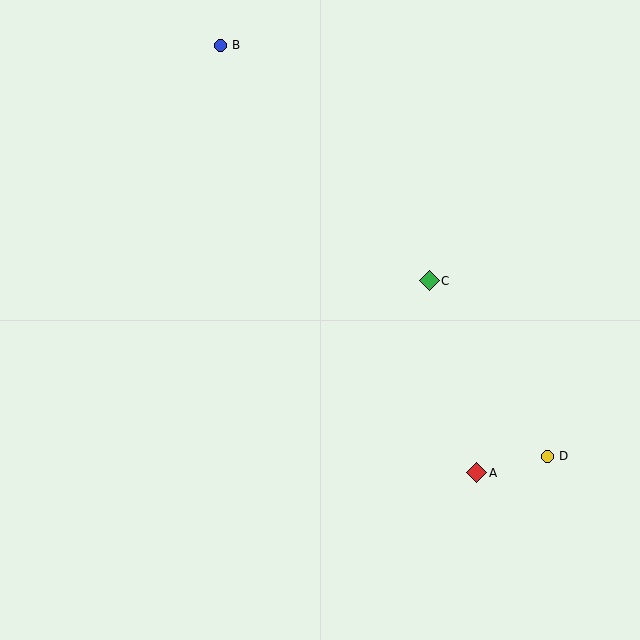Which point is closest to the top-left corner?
Point B is closest to the top-left corner.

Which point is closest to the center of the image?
Point C at (429, 281) is closest to the center.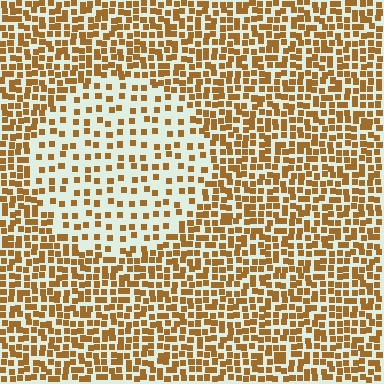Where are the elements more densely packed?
The elements are more densely packed outside the circle boundary.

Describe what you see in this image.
The image contains small brown elements arranged at two different densities. A circle-shaped region is visible where the elements are less densely packed than the surrounding area.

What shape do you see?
I see a circle.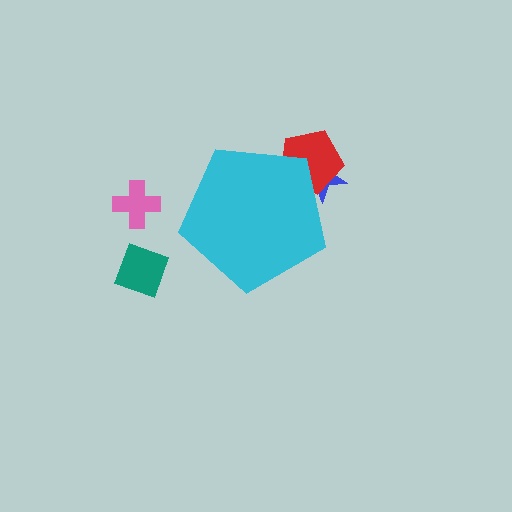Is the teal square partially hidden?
No, the teal square is fully visible.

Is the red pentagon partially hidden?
Yes, the red pentagon is partially hidden behind the cyan pentagon.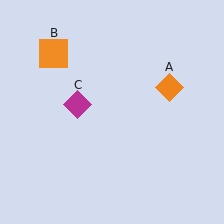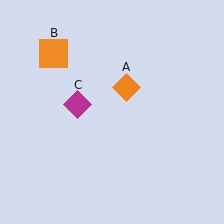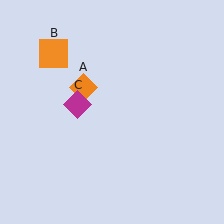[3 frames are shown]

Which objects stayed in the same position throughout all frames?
Orange square (object B) and magenta diamond (object C) remained stationary.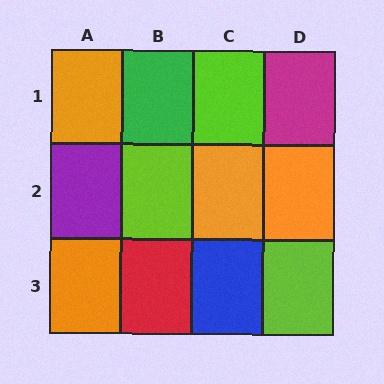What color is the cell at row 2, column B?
Lime.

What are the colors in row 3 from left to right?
Orange, red, blue, lime.